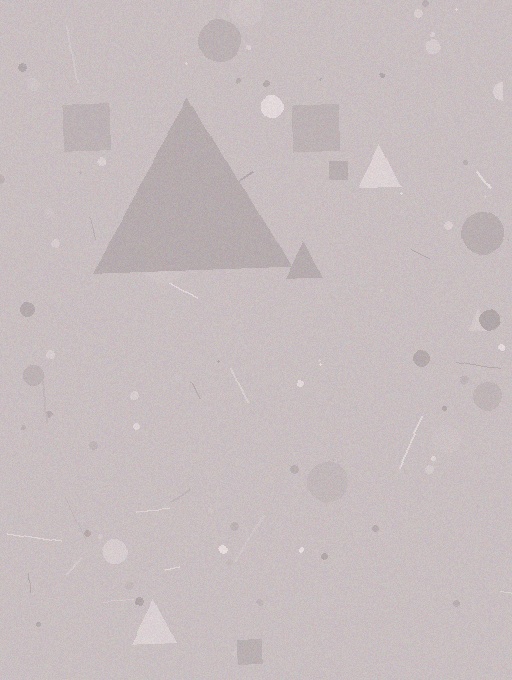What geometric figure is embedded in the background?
A triangle is embedded in the background.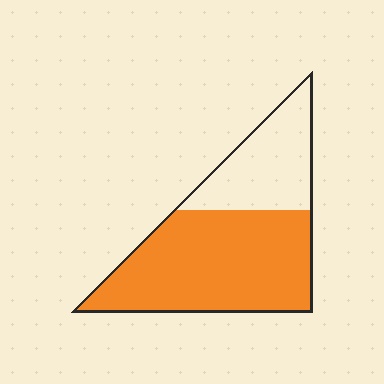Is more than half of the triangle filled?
Yes.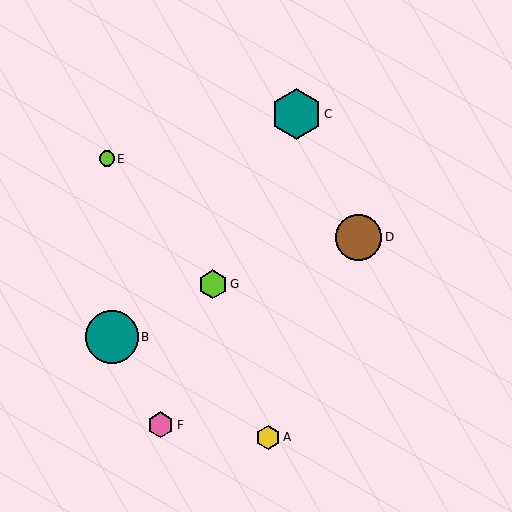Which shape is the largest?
The teal circle (labeled B) is the largest.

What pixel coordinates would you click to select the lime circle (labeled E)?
Click at (107, 159) to select the lime circle E.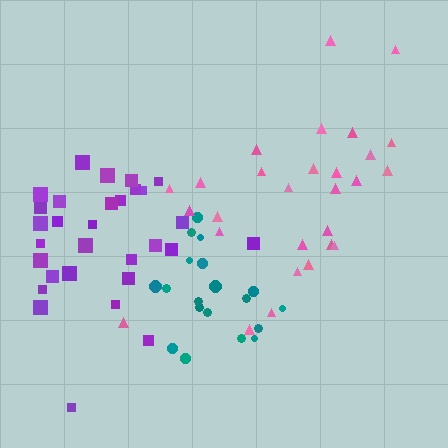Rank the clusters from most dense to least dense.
teal, purple, pink.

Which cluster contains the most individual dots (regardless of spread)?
Purple (30).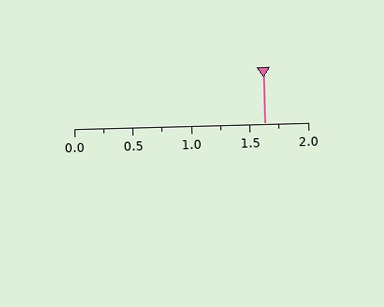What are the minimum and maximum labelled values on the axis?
The axis runs from 0.0 to 2.0.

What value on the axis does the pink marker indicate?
The marker indicates approximately 1.62.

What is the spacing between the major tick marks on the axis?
The major ticks are spaced 0.5 apart.